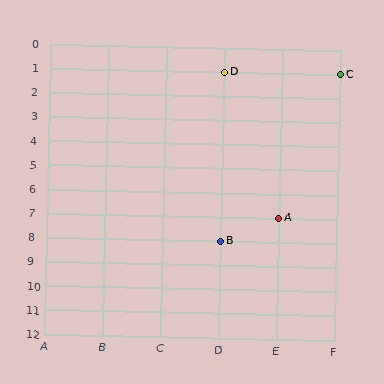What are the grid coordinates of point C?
Point C is at grid coordinates (F, 1).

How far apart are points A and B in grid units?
Points A and B are 1 column and 1 row apart (about 1.4 grid units diagonally).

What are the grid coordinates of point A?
Point A is at grid coordinates (E, 7).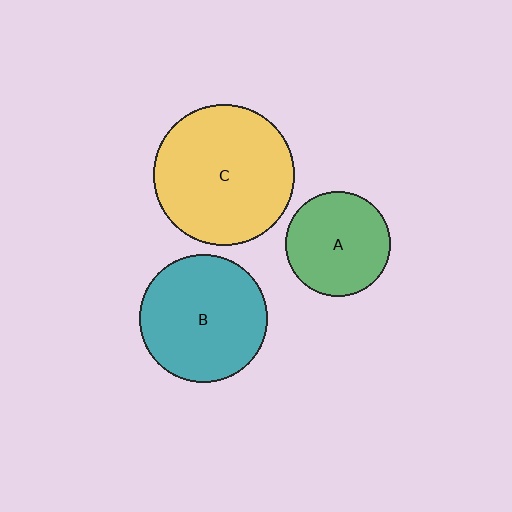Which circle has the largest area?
Circle C (yellow).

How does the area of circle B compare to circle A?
Approximately 1.5 times.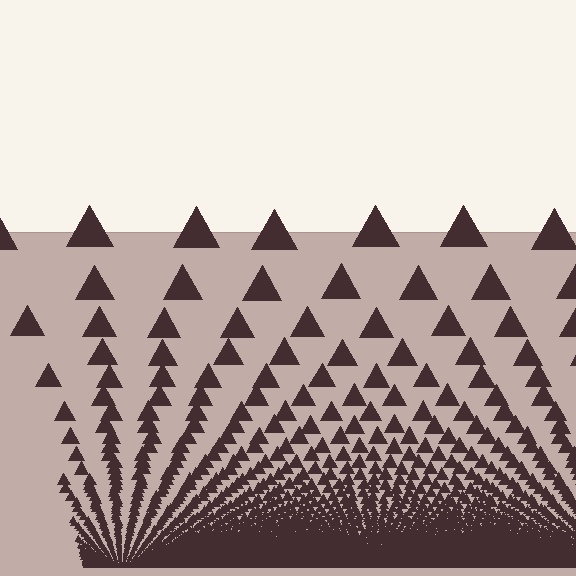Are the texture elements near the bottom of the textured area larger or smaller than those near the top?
Smaller. The gradient is inverted — elements near the bottom are smaller and denser.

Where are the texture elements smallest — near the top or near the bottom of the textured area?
Near the bottom.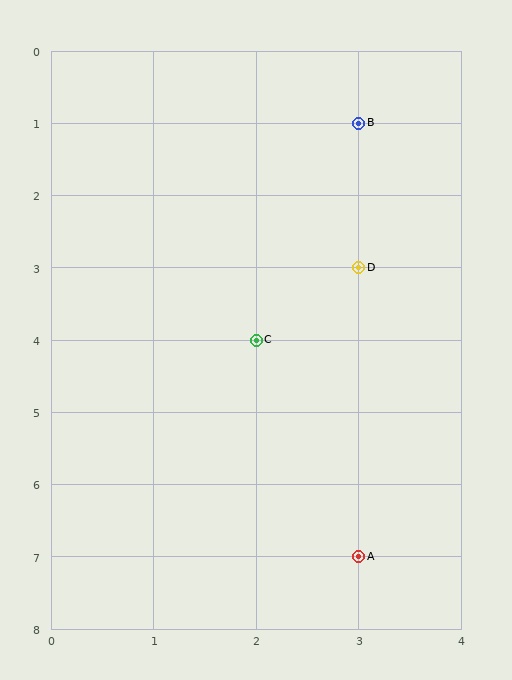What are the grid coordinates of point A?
Point A is at grid coordinates (3, 7).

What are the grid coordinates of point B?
Point B is at grid coordinates (3, 1).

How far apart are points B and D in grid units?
Points B and D are 2 rows apart.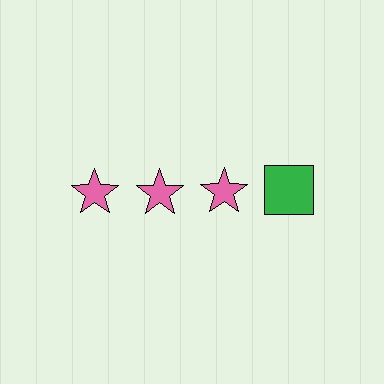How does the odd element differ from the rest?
It differs in both color (green instead of pink) and shape (square instead of star).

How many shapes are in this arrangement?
There are 4 shapes arranged in a grid pattern.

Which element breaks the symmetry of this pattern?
The green square in the top row, second from right column breaks the symmetry. All other shapes are pink stars.